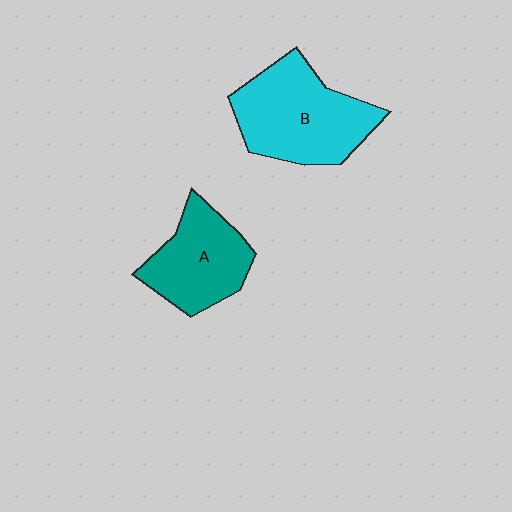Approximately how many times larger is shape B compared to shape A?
Approximately 1.3 times.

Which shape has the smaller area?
Shape A (teal).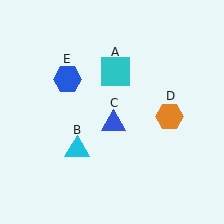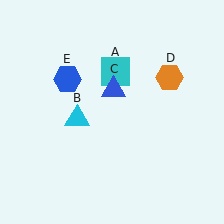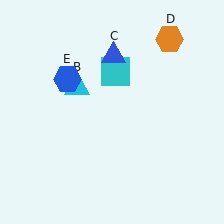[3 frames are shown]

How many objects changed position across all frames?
3 objects changed position: cyan triangle (object B), blue triangle (object C), orange hexagon (object D).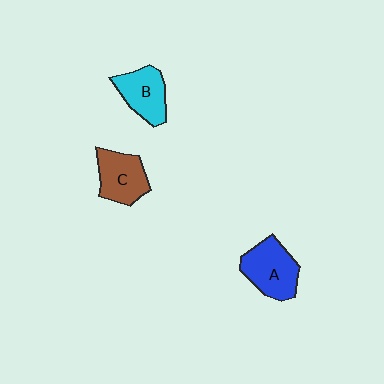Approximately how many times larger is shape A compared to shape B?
Approximately 1.2 times.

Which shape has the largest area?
Shape A (blue).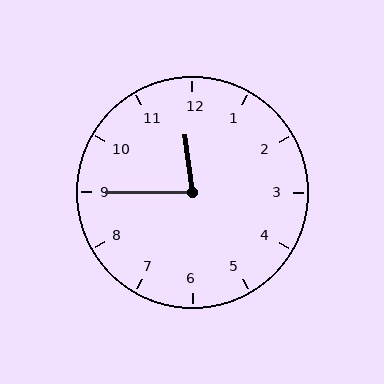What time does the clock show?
11:45.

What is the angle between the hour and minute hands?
Approximately 82 degrees.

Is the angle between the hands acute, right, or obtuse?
It is acute.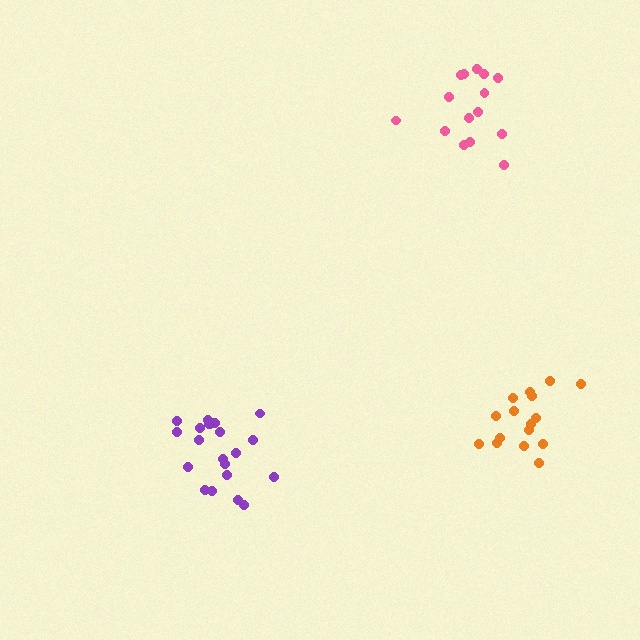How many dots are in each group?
Group 1: 21 dots, Group 2: 16 dots, Group 3: 15 dots (52 total).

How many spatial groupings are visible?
There are 3 spatial groupings.